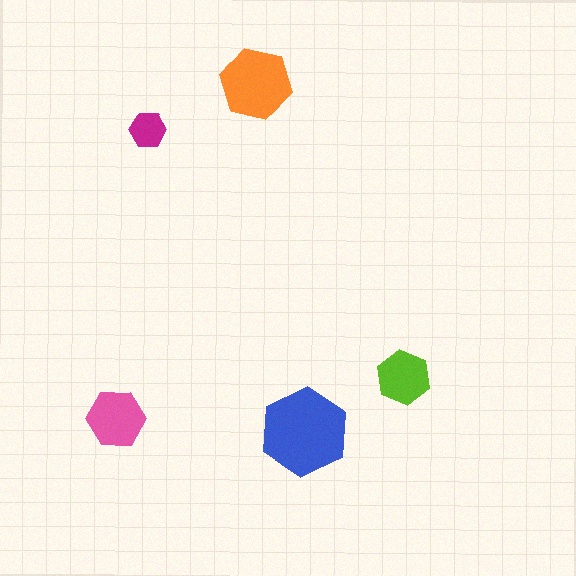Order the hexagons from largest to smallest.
the blue one, the orange one, the pink one, the lime one, the magenta one.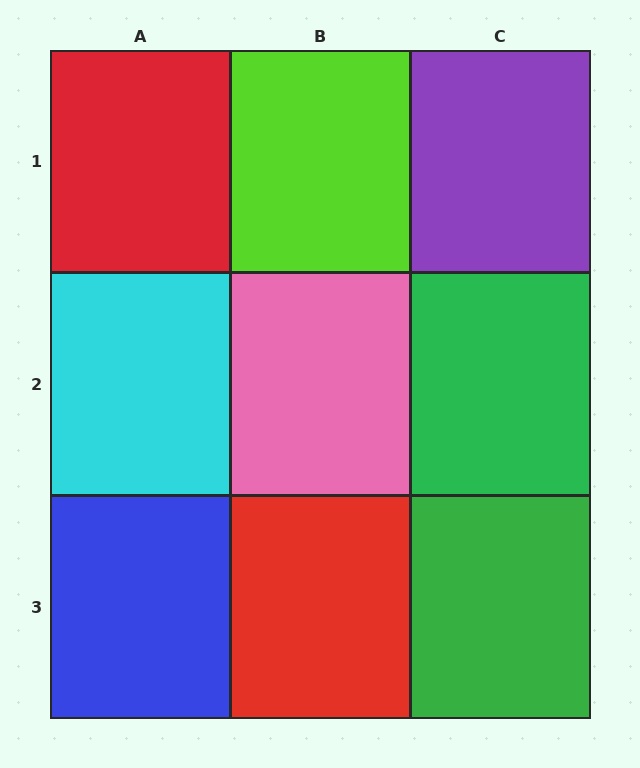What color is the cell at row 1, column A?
Red.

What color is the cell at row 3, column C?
Green.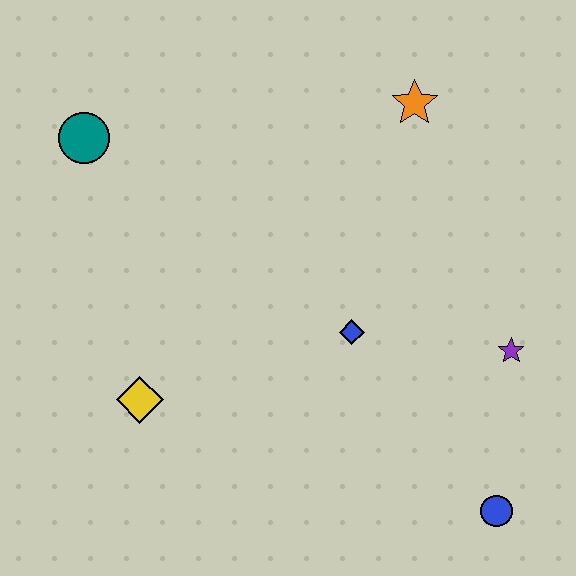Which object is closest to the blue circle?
The purple star is closest to the blue circle.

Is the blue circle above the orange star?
No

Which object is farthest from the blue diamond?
The teal circle is farthest from the blue diamond.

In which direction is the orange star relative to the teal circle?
The orange star is to the right of the teal circle.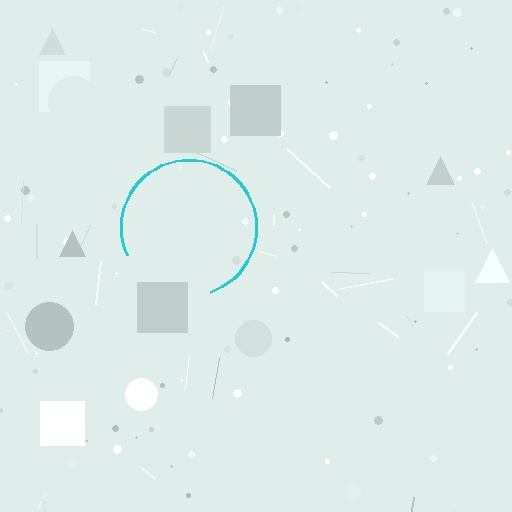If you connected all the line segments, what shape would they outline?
They would outline a circle.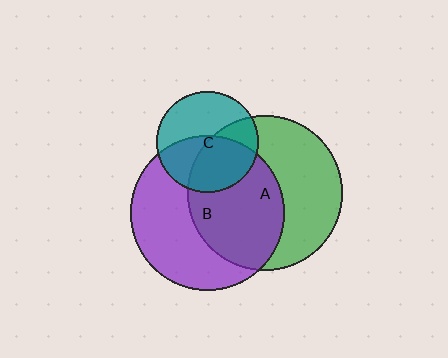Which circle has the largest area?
Circle A (green).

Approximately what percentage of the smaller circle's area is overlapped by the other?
Approximately 50%.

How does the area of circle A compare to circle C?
Approximately 2.3 times.